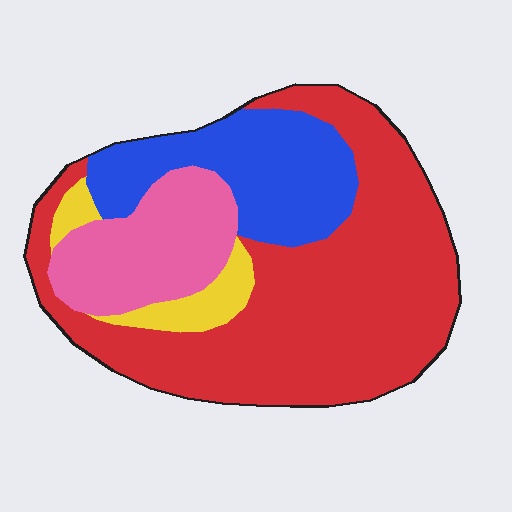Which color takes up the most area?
Red, at roughly 55%.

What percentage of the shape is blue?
Blue covers roughly 20% of the shape.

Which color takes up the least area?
Yellow, at roughly 5%.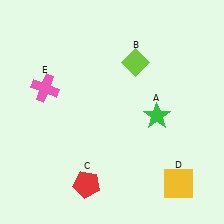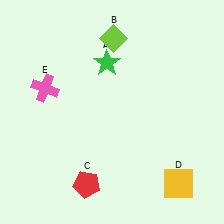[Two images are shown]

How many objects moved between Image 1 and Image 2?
2 objects moved between the two images.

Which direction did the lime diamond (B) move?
The lime diamond (B) moved up.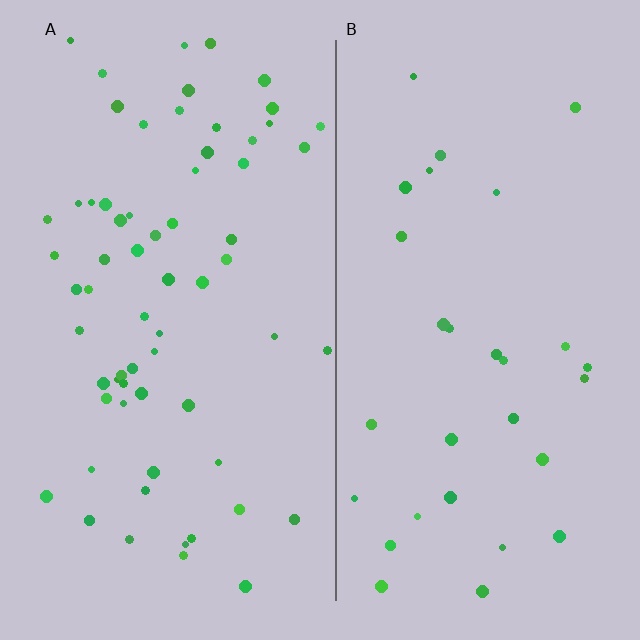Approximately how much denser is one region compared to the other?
Approximately 2.2× — region A over region B.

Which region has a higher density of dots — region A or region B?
A (the left).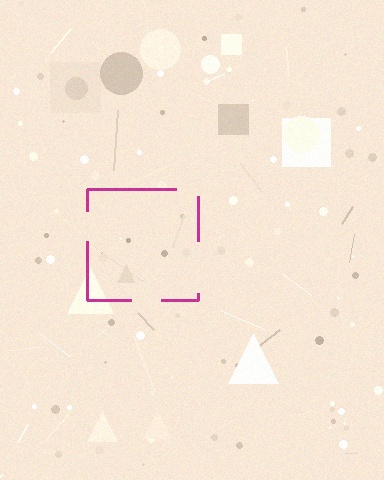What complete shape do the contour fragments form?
The contour fragments form a square.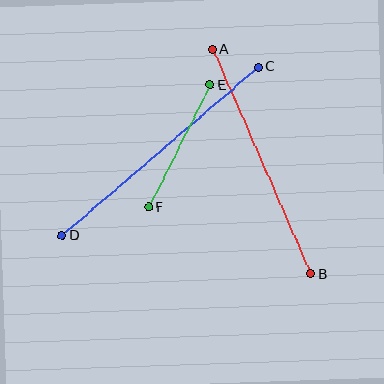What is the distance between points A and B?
The distance is approximately 245 pixels.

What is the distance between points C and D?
The distance is approximately 258 pixels.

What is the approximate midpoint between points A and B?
The midpoint is at approximately (261, 162) pixels.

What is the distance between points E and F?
The distance is approximately 137 pixels.